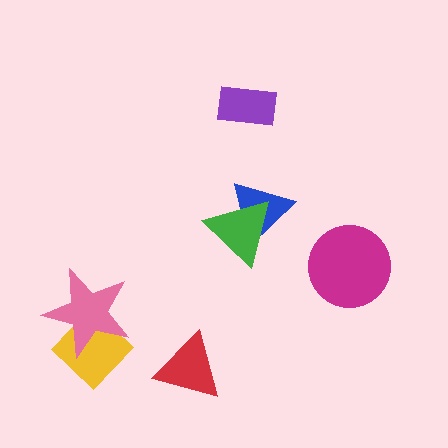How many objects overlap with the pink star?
1 object overlaps with the pink star.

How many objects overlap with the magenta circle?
0 objects overlap with the magenta circle.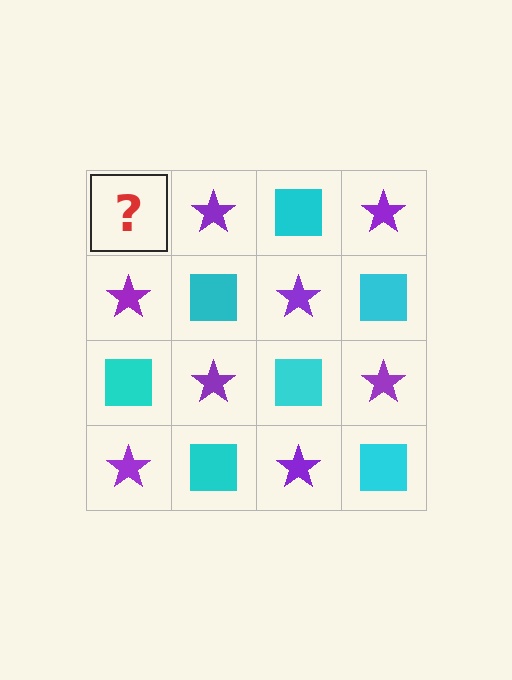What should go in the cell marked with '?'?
The missing cell should contain a cyan square.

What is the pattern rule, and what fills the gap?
The rule is that it alternates cyan square and purple star in a checkerboard pattern. The gap should be filled with a cyan square.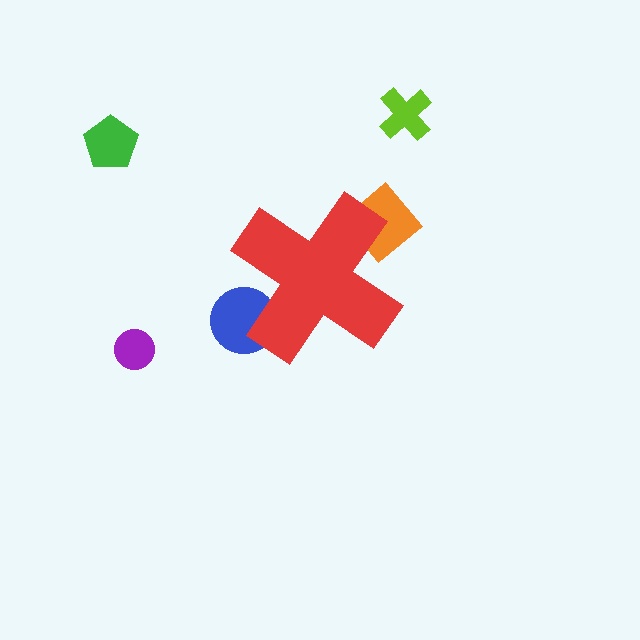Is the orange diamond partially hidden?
Yes, the orange diamond is partially hidden behind the red cross.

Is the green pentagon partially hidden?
No, the green pentagon is fully visible.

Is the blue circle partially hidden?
Yes, the blue circle is partially hidden behind the red cross.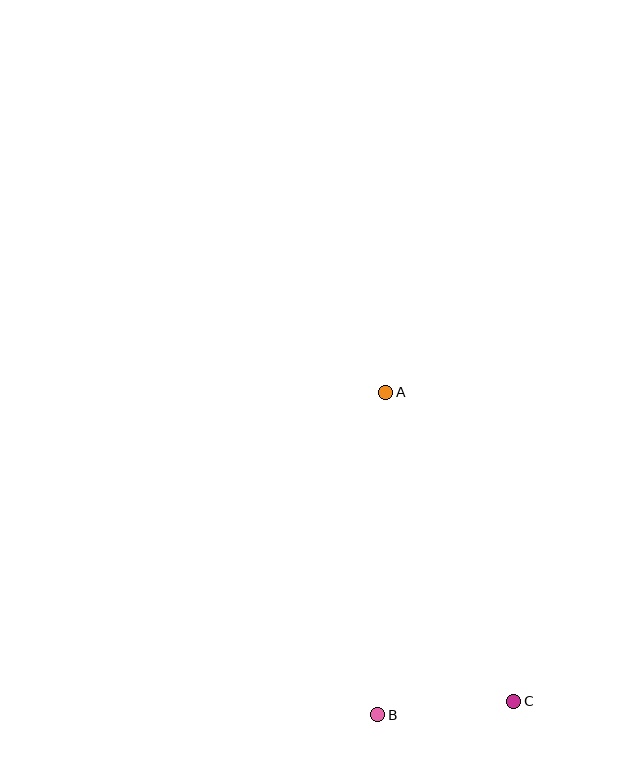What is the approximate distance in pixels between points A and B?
The distance between A and B is approximately 323 pixels.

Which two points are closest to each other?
Points B and C are closest to each other.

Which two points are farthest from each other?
Points A and C are farthest from each other.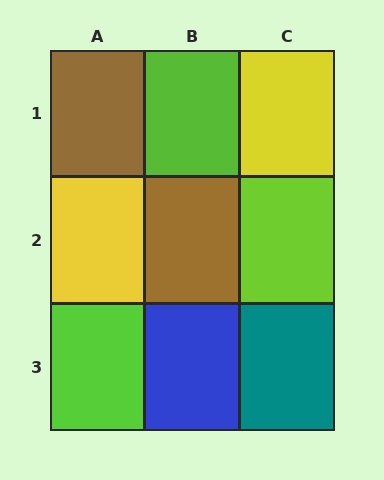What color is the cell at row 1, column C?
Yellow.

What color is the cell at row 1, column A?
Brown.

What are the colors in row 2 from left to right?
Yellow, brown, lime.